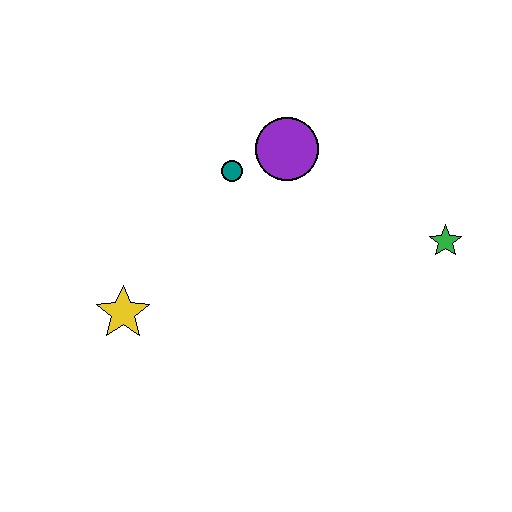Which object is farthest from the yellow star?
The green star is farthest from the yellow star.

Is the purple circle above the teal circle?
Yes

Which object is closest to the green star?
The purple circle is closest to the green star.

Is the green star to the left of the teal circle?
No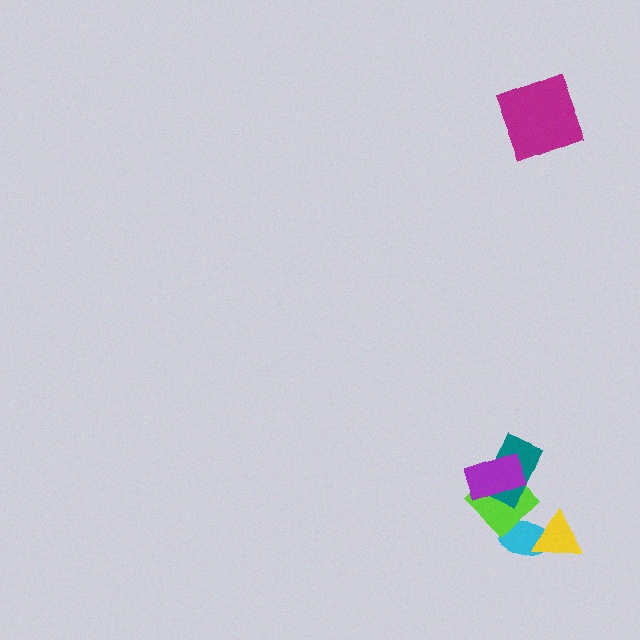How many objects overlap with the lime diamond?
3 objects overlap with the lime diamond.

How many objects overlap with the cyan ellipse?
2 objects overlap with the cyan ellipse.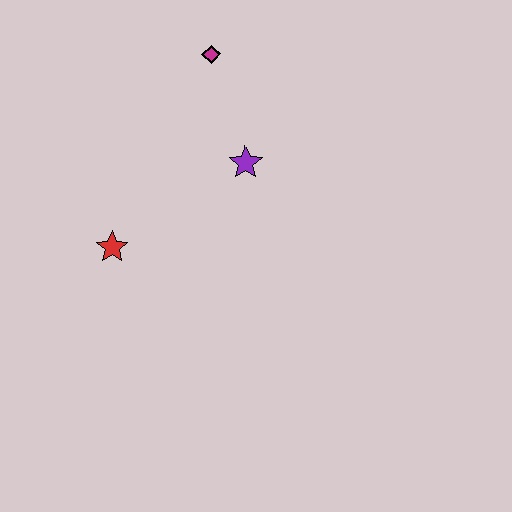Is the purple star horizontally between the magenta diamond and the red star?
No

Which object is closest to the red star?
The purple star is closest to the red star.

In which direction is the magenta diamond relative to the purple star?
The magenta diamond is above the purple star.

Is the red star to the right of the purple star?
No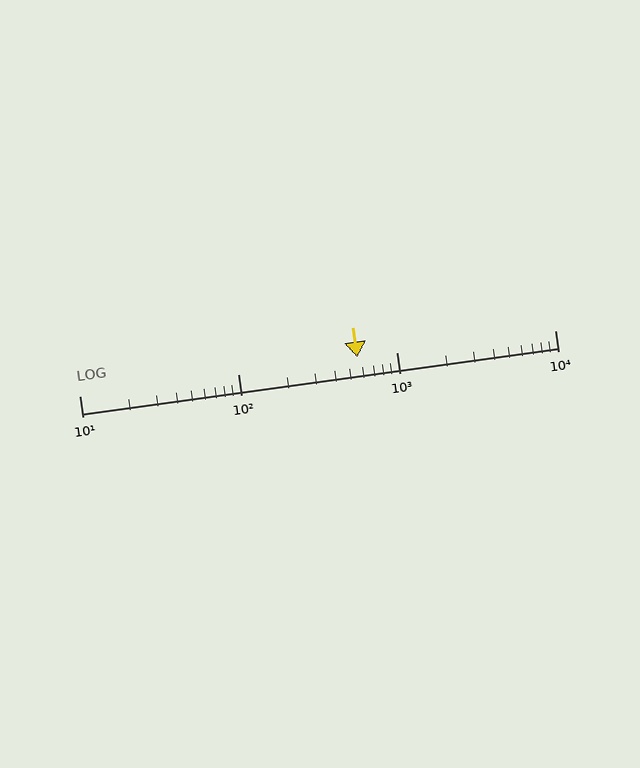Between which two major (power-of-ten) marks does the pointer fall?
The pointer is between 100 and 1000.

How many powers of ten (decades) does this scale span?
The scale spans 3 decades, from 10 to 10000.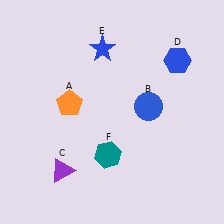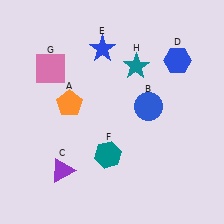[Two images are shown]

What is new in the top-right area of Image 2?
A teal star (H) was added in the top-right area of Image 2.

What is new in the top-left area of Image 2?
A pink square (G) was added in the top-left area of Image 2.